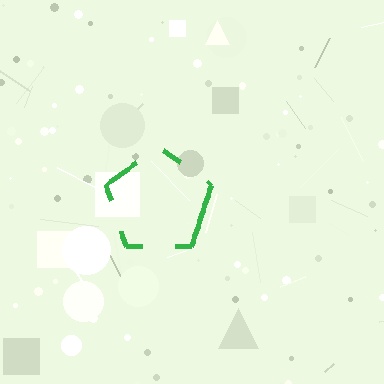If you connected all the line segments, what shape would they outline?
They would outline a pentagon.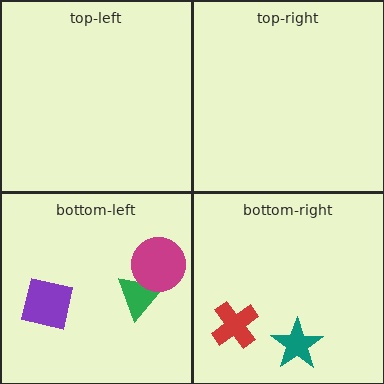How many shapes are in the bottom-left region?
3.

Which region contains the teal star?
The bottom-right region.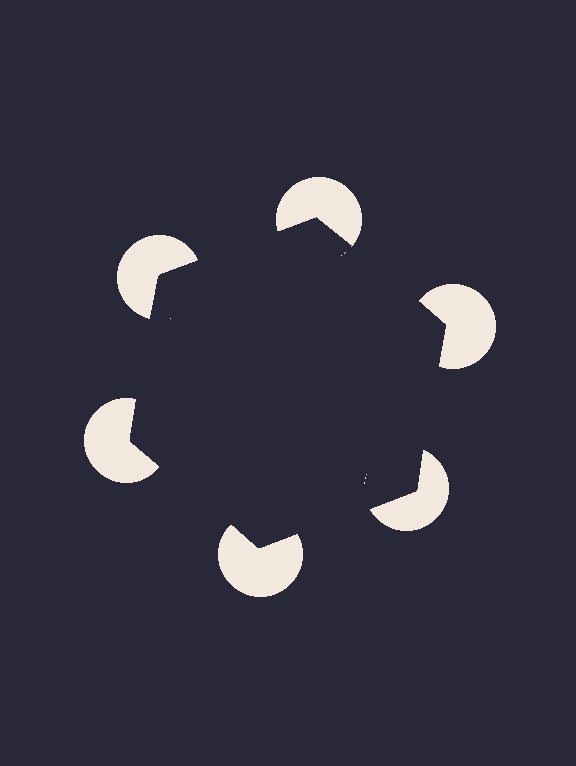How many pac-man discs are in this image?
There are 6 — one at each vertex of the illusory hexagon.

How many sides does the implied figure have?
6 sides.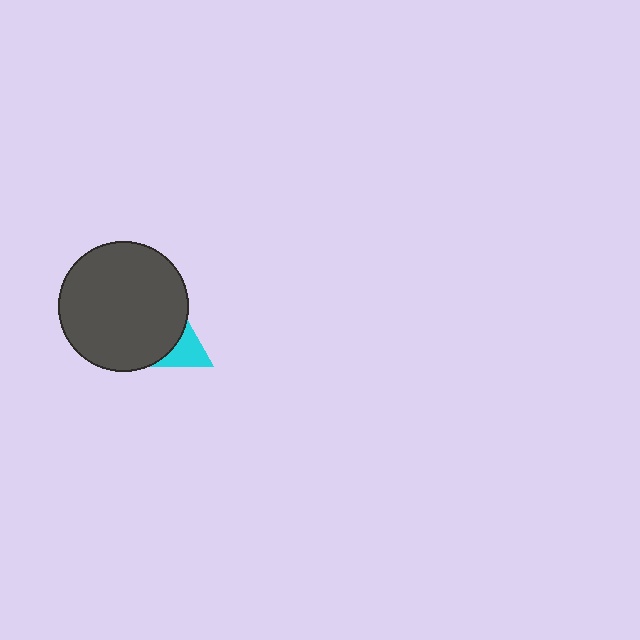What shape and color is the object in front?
The object in front is a dark gray circle.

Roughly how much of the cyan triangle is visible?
A small part of it is visible (roughly 31%).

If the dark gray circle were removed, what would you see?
You would see the complete cyan triangle.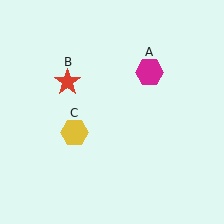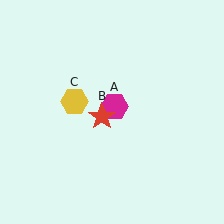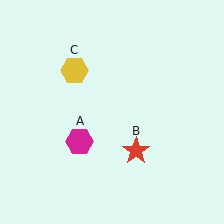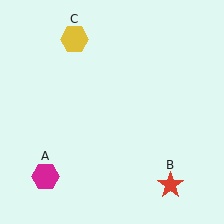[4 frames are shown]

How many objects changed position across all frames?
3 objects changed position: magenta hexagon (object A), red star (object B), yellow hexagon (object C).